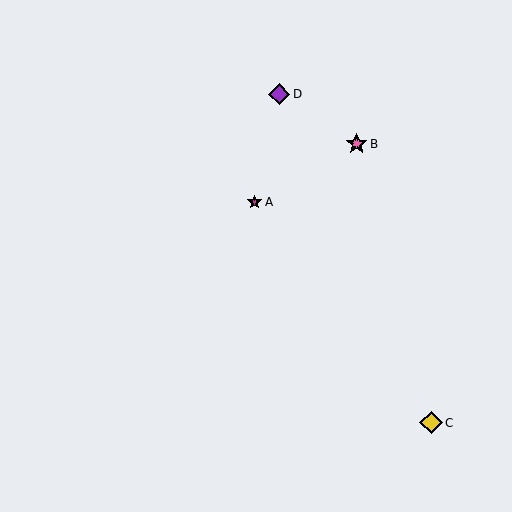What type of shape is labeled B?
Shape B is a pink star.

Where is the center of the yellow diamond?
The center of the yellow diamond is at (431, 423).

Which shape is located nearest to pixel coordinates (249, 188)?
The magenta star (labeled A) at (255, 202) is nearest to that location.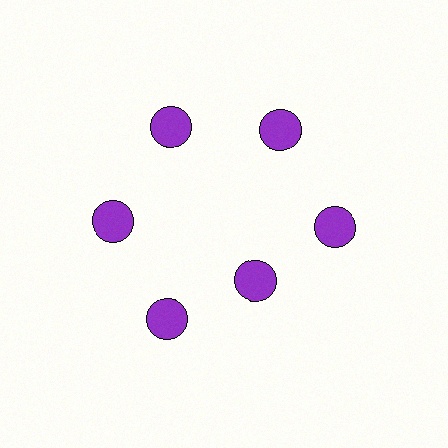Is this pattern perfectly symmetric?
No. The 6 purple circles are arranged in a ring, but one element near the 5 o'clock position is pulled inward toward the center, breaking the 6-fold rotational symmetry.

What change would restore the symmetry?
The symmetry would be restored by moving it outward, back onto the ring so that all 6 circles sit at equal angles and equal distance from the center.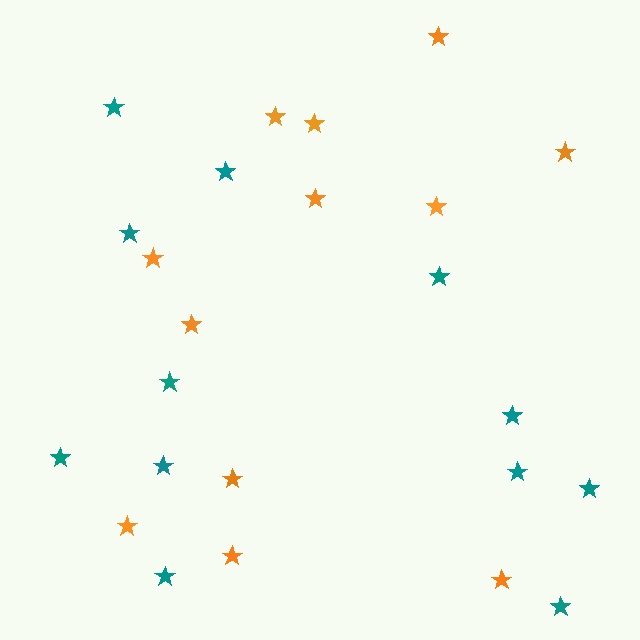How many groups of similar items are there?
There are 2 groups: one group of teal stars (12) and one group of orange stars (12).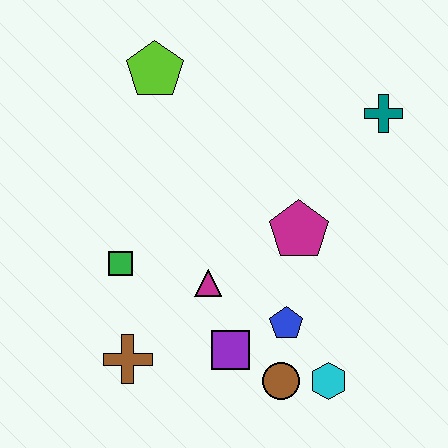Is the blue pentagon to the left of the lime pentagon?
No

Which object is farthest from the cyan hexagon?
The lime pentagon is farthest from the cyan hexagon.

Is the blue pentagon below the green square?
Yes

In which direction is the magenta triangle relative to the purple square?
The magenta triangle is above the purple square.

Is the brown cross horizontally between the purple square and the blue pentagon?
No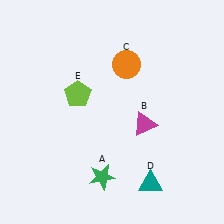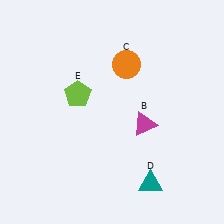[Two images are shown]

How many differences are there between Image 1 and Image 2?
There is 1 difference between the two images.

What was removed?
The green star (A) was removed in Image 2.